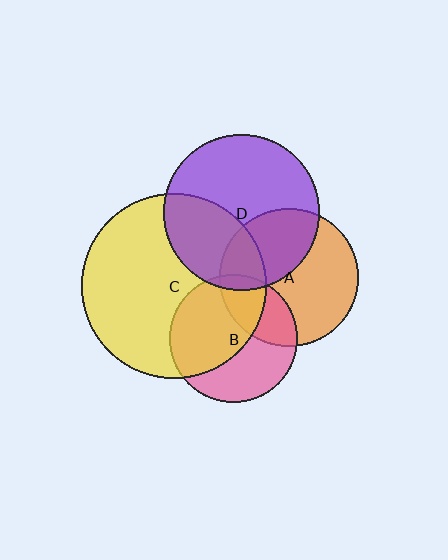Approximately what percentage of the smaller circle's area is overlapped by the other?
Approximately 25%.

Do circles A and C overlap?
Yes.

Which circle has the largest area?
Circle C (yellow).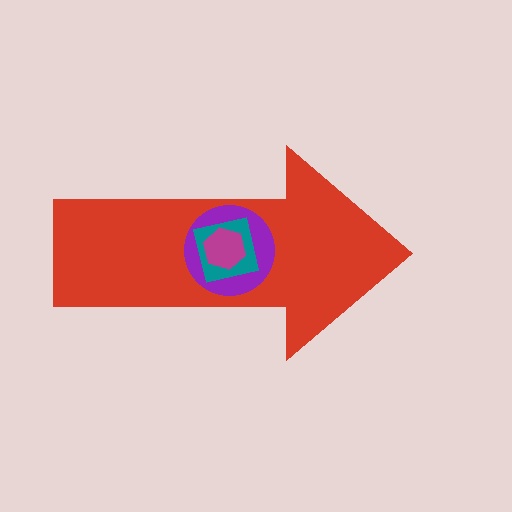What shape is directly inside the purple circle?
The teal square.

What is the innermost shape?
The magenta hexagon.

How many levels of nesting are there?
4.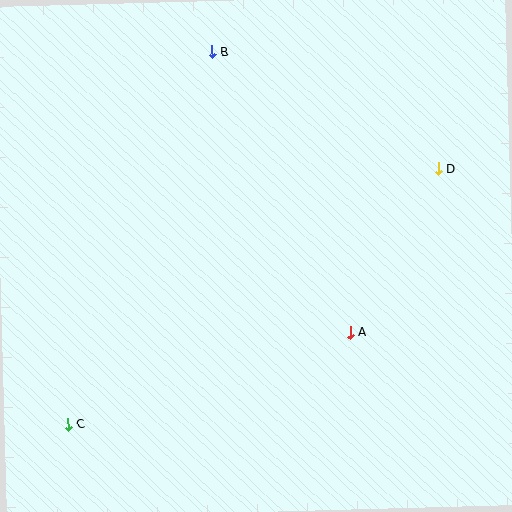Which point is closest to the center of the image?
Point A at (350, 333) is closest to the center.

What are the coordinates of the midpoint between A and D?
The midpoint between A and D is at (394, 251).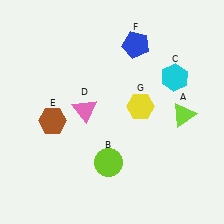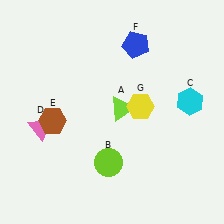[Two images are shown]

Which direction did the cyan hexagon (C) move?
The cyan hexagon (C) moved down.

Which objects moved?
The objects that moved are: the lime triangle (A), the cyan hexagon (C), the pink triangle (D).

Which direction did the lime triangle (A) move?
The lime triangle (A) moved left.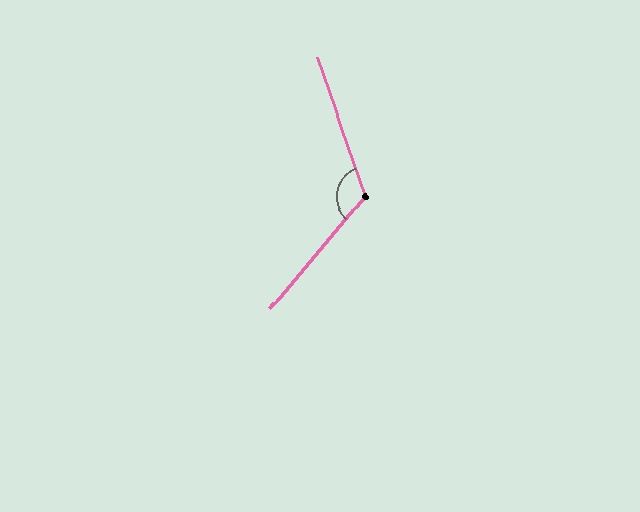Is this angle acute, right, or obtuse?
It is obtuse.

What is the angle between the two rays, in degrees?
Approximately 120 degrees.